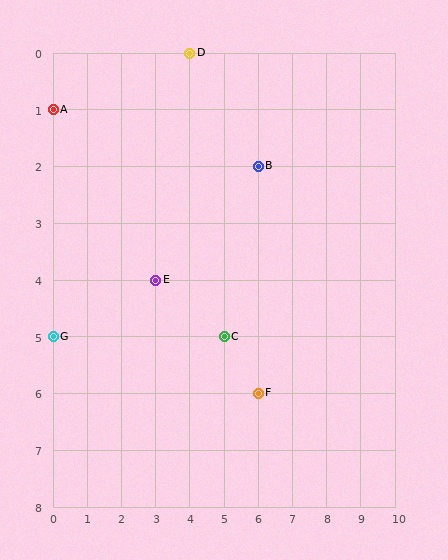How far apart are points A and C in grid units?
Points A and C are 5 columns and 4 rows apart (about 6.4 grid units diagonally).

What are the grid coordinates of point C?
Point C is at grid coordinates (5, 5).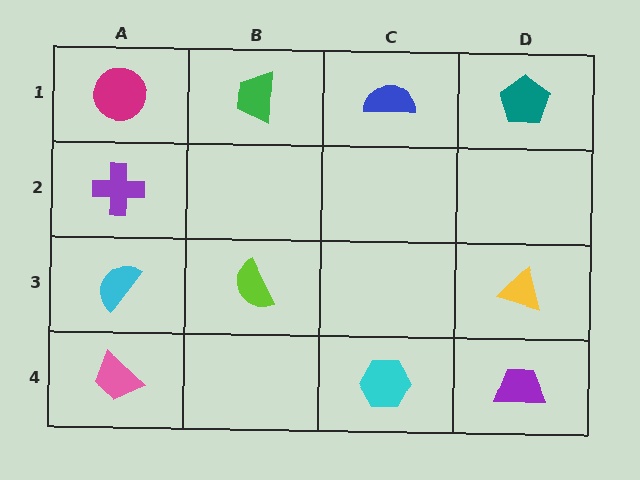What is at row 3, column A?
A cyan semicircle.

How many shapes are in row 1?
4 shapes.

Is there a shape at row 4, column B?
No, that cell is empty.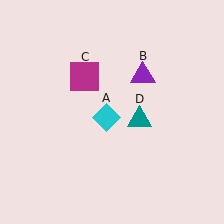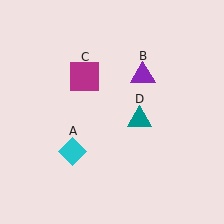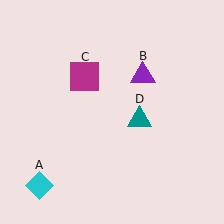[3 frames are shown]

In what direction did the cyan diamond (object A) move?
The cyan diamond (object A) moved down and to the left.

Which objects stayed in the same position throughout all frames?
Purple triangle (object B) and magenta square (object C) and teal triangle (object D) remained stationary.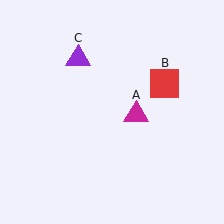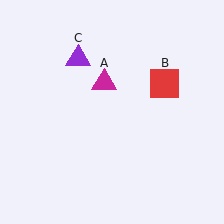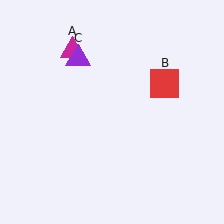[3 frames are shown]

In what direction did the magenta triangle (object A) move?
The magenta triangle (object A) moved up and to the left.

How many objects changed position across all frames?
1 object changed position: magenta triangle (object A).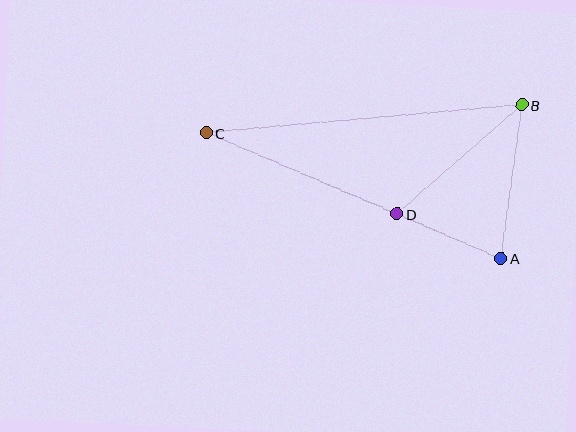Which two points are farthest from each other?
Points A and C are farthest from each other.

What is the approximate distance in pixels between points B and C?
The distance between B and C is approximately 317 pixels.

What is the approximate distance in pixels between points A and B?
The distance between A and B is approximately 155 pixels.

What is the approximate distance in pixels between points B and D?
The distance between B and D is approximately 166 pixels.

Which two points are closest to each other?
Points A and D are closest to each other.